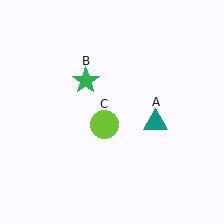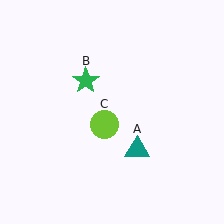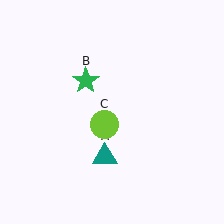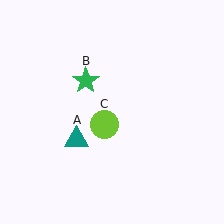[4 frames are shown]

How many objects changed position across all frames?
1 object changed position: teal triangle (object A).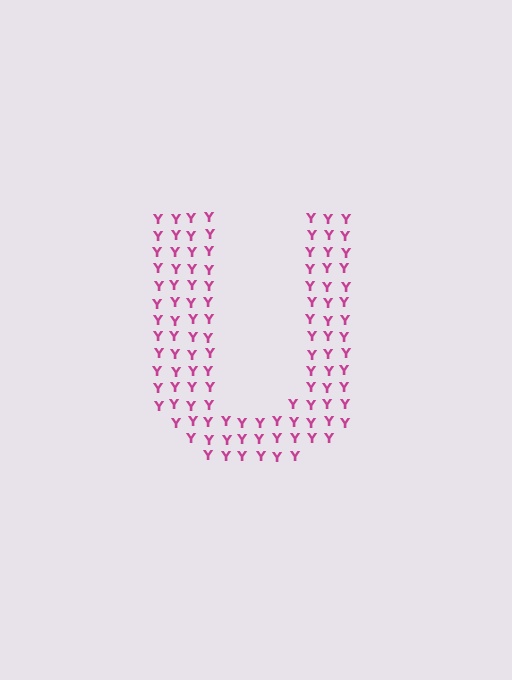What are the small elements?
The small elements are letter Y's.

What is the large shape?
The large shape is the letter U.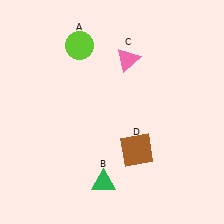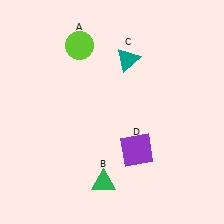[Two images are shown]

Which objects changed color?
C changed from pink to teal. D changed from brown to purple.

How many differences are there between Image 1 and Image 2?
There are 2 differences between the two images.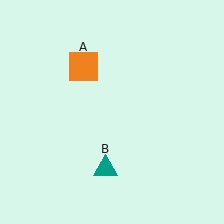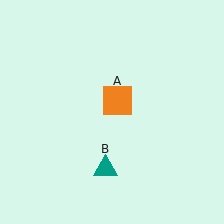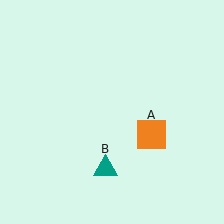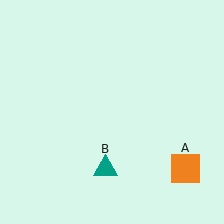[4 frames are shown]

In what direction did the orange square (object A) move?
The orange square (object A) moved down and to the right.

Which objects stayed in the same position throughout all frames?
Teal triangle (object B) remained stationary.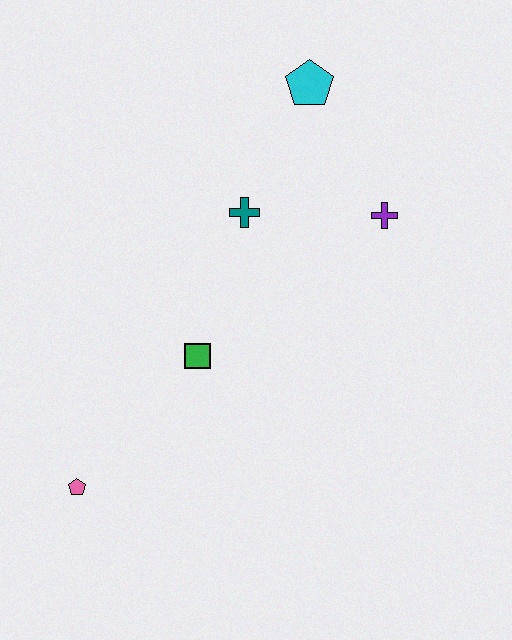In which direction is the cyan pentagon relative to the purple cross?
The cyan pentagon is above the purple cross.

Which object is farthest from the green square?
The cyan pentagon is farthest from the green square.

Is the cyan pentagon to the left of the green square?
No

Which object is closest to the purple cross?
The teal cross is closest to the purple cross.